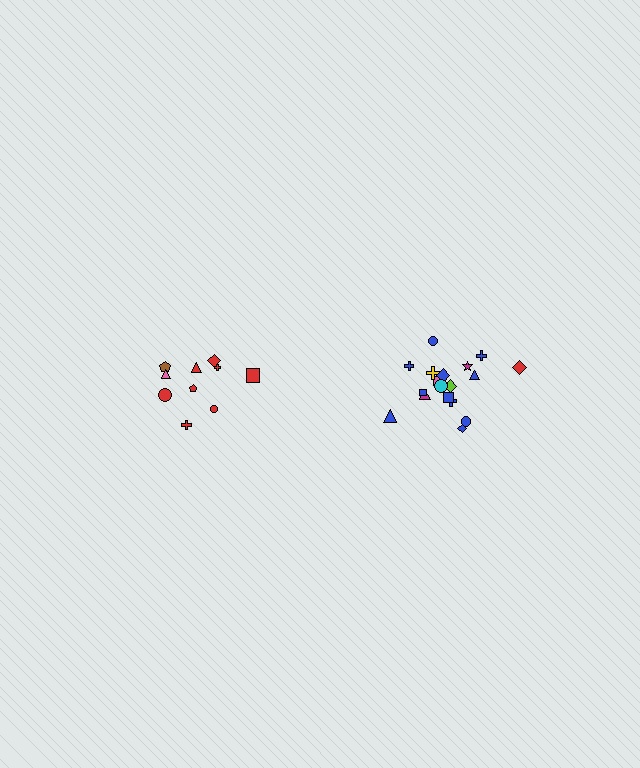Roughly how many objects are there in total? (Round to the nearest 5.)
Roughly 30 objects in total.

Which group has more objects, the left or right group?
The right group.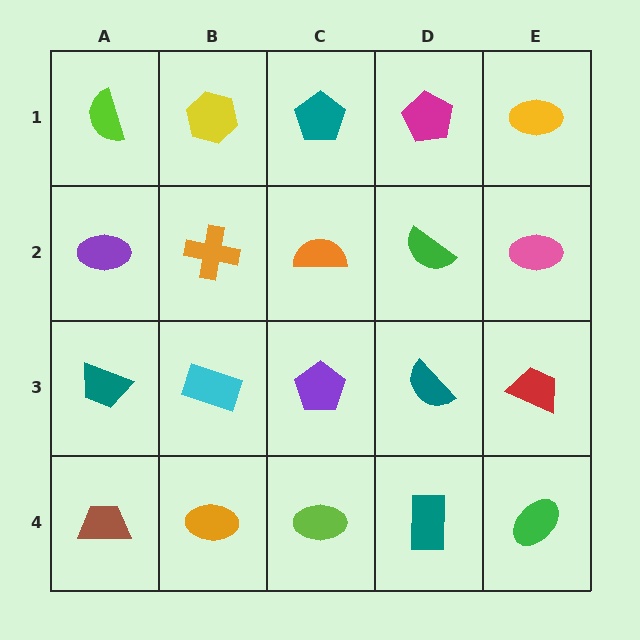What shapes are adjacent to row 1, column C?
An orange semicircle (row 2, column C), a yellow hexagon (row 1, column B), a magenta pentagon (row 1, column D).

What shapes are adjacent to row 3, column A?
A purple ellipse (row 2, column A), a brown trapezoid (row 4, column A), a cyan rectangle (row 3, column B).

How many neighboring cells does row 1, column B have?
3.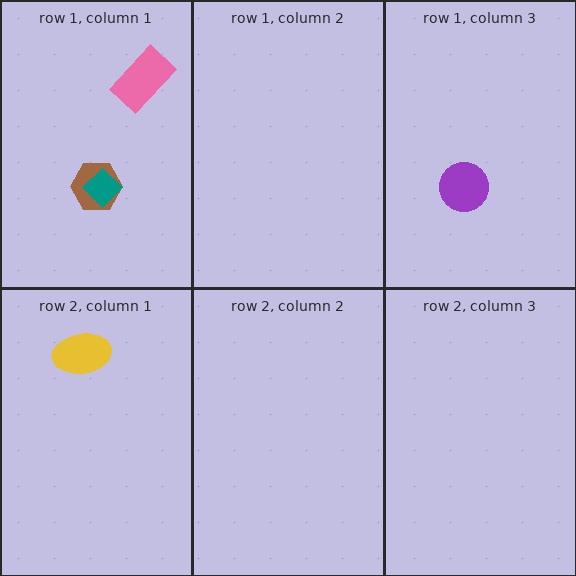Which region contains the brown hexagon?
The row 1, column 1 region.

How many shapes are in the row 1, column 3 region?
1.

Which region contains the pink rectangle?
The row 1, column 1 region.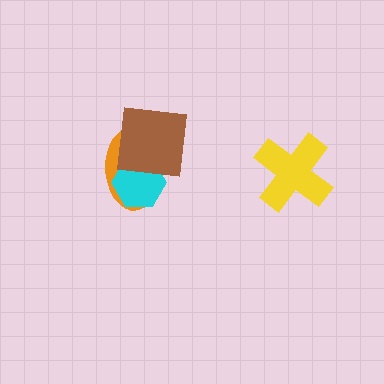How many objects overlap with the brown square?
2 objects overlap with the brown square.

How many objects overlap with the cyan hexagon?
2 objects overlap with the cyan hexagon.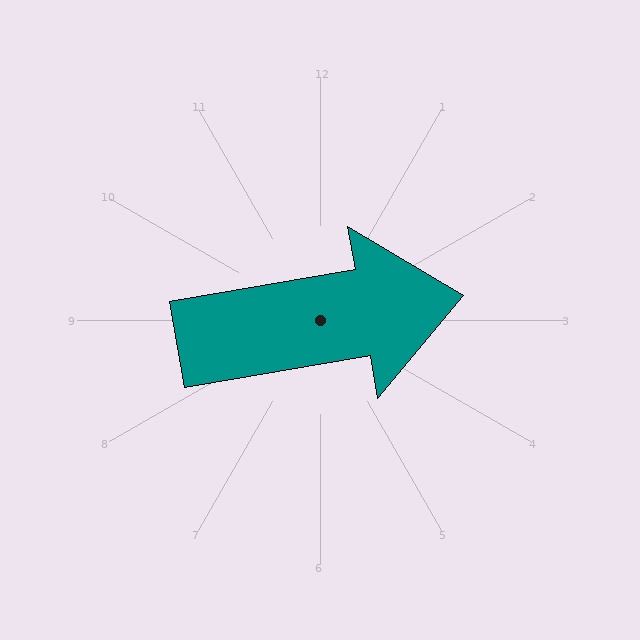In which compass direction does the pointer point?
East.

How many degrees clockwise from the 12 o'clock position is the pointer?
Approximately 80 degrees.